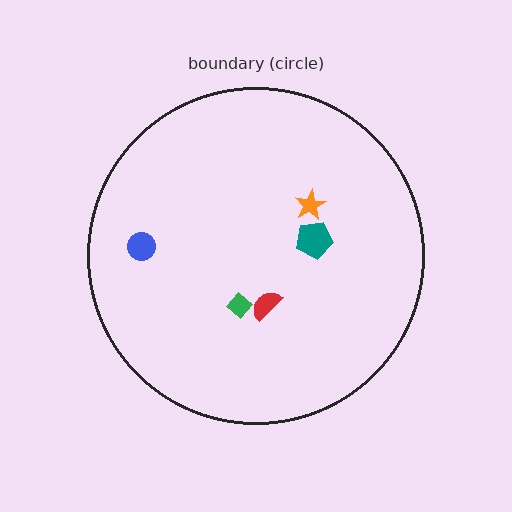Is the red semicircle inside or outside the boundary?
Inside.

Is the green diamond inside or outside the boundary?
Inside.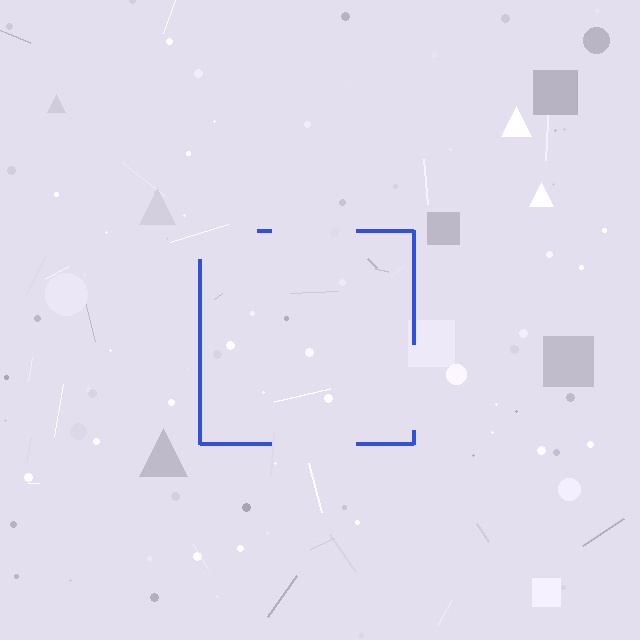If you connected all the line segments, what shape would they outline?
They would outline a square.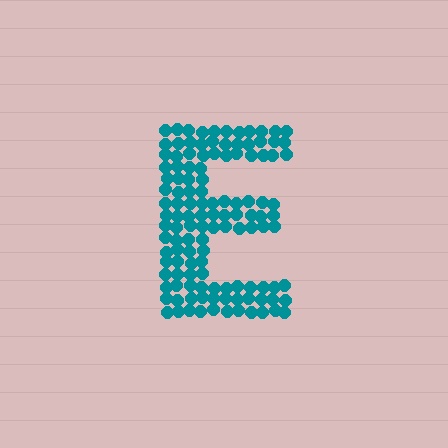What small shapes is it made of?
It is made of small circles.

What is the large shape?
The large shape is the letter E.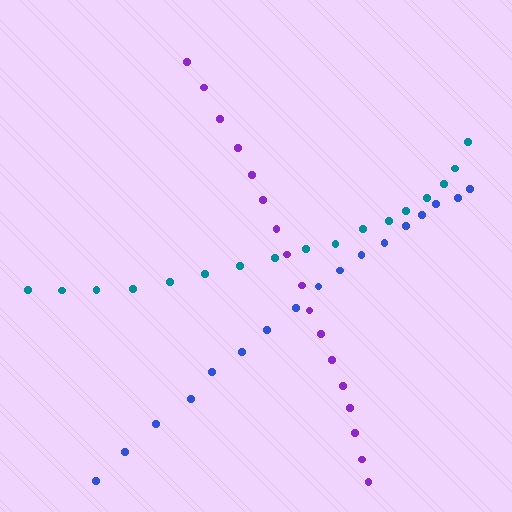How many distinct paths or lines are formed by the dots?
There are 3 distinct paths.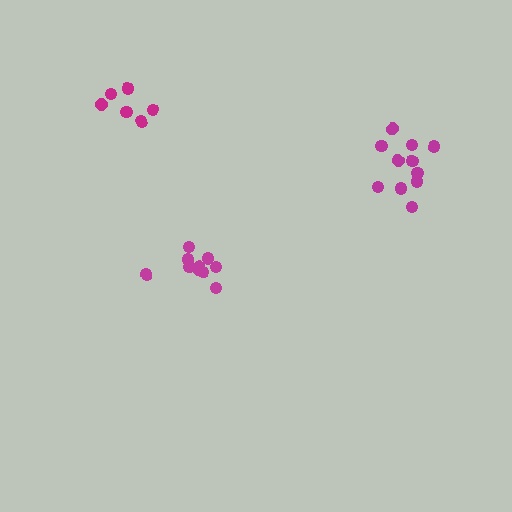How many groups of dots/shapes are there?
There are 3 groups.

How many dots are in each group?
Group 1: 11 dots, Group 2: 11 dots, Group 3: 6 dots (28 total).